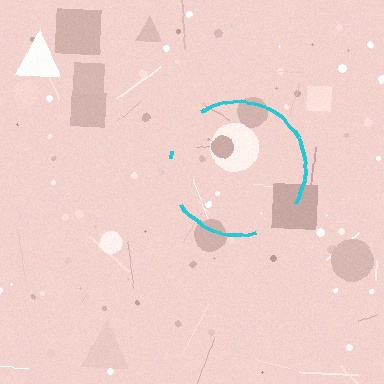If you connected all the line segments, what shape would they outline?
They would outline a circle.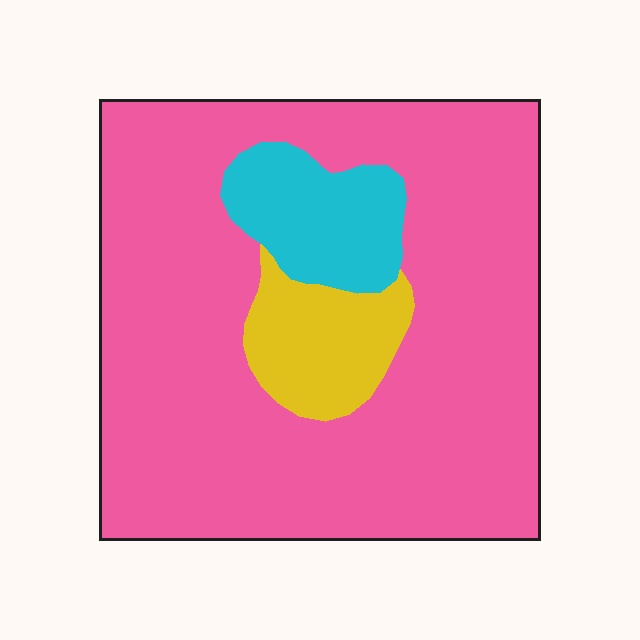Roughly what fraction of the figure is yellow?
Yellow covers 10% of the figure.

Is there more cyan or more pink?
Pink.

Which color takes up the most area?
Pink, at roughly 80%.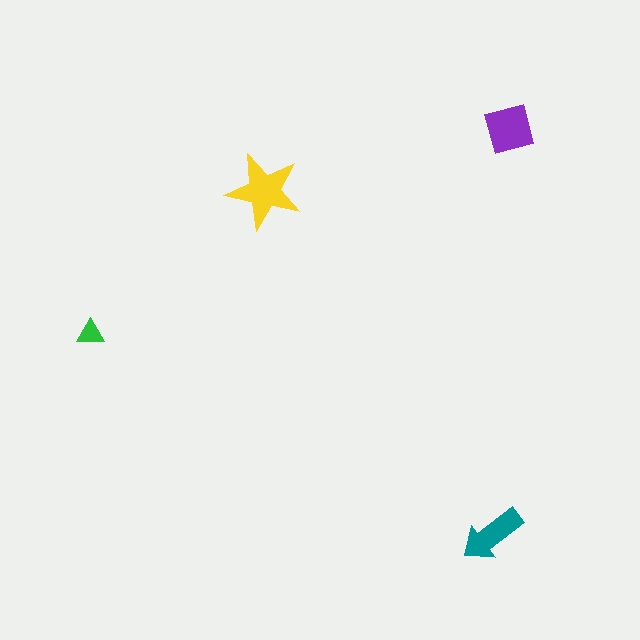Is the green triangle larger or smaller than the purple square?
Smaller.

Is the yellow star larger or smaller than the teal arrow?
Larger.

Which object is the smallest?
The green triangle.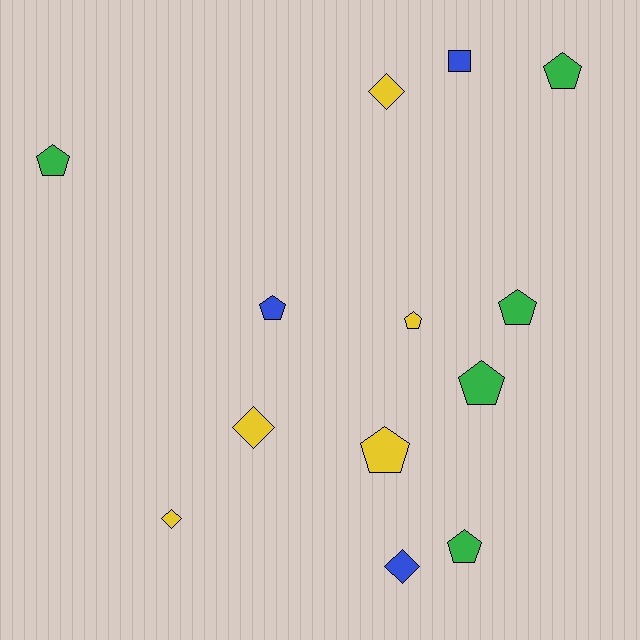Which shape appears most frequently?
Pentagon, with 8 objects.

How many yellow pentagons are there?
There are 2 yellow pentagons.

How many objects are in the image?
There are 13 objects.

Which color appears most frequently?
Green, with 5 objects.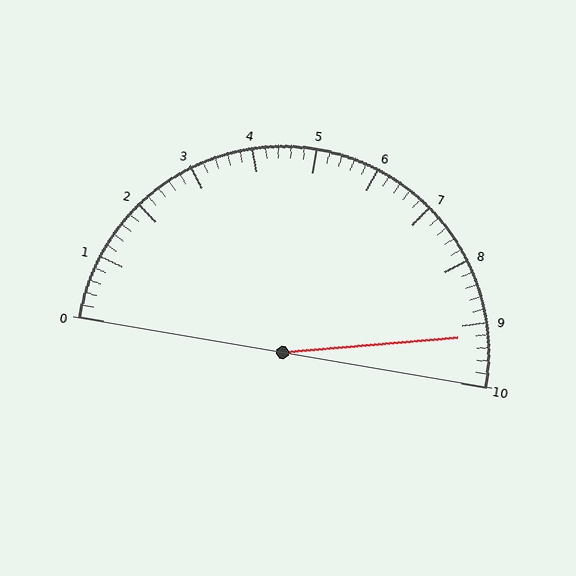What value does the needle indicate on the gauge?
The needle indicates approximately 9.2.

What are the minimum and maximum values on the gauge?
The gauge ranges from 0 to 10.